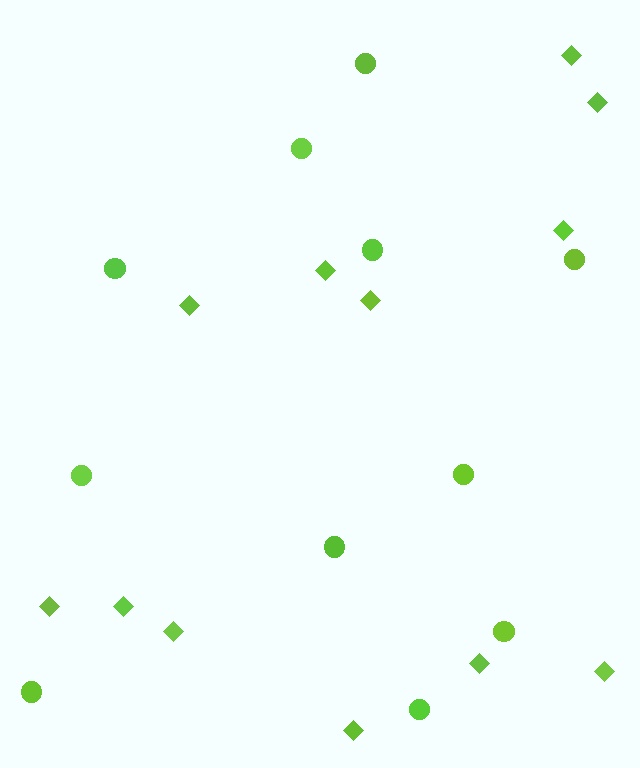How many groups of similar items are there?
There are 2 groups: one group of diamonds (12) and one group of circles (11).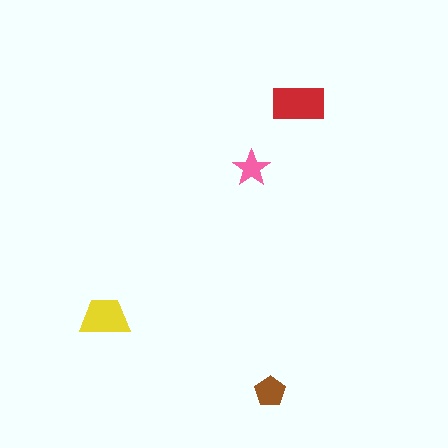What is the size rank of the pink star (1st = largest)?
4th.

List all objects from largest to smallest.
The red rectangle, the yellow trapezoid, the brown pentagon, the pink star.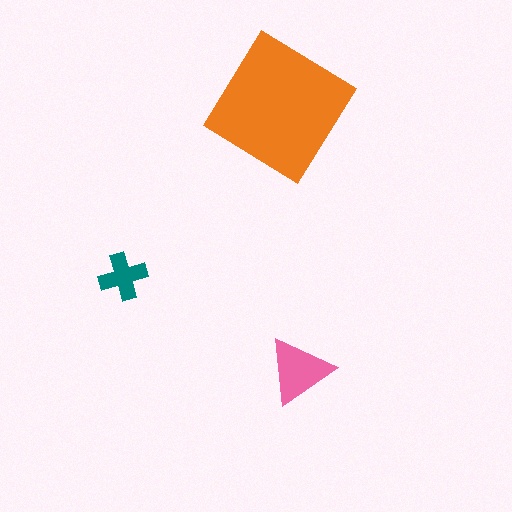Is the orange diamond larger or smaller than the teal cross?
Larger.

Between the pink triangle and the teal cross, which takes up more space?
The pink triangle.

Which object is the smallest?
The teal cross.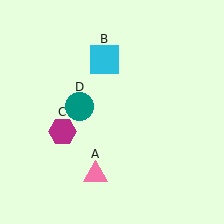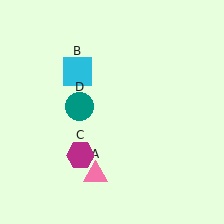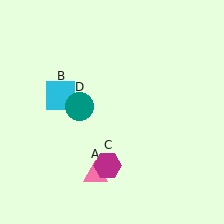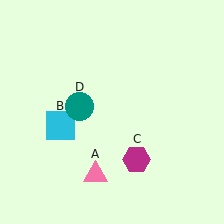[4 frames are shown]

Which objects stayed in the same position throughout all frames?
Pink triangle (object A) and teal circle (object D) remained stationary.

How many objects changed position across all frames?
2 objects changed position: cyan square (object B), magenta hexagon (object C).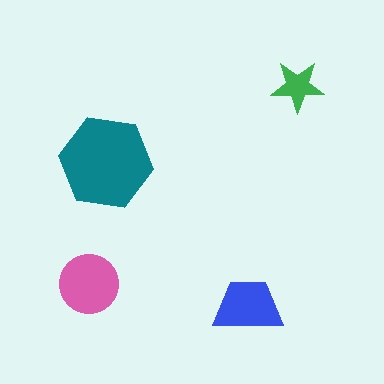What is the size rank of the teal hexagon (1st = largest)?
1st.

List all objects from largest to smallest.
The teal hexagon, the pink circle, the blue trapezoid, the green star.